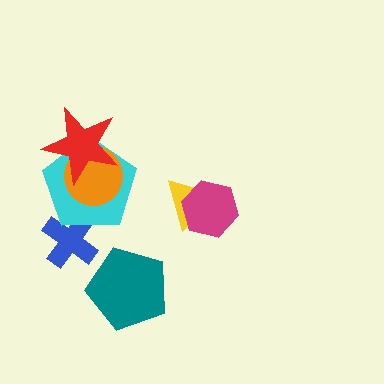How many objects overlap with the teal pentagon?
0 objects overlap with the teal pentagon.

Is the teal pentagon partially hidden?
No, no other shape covers it.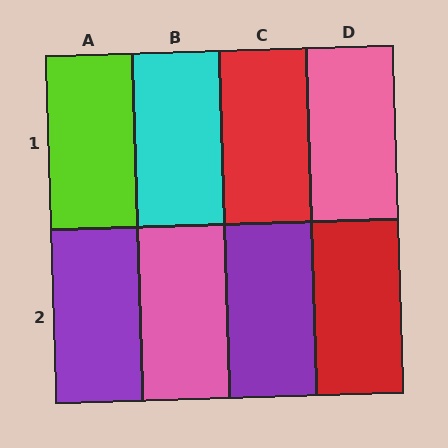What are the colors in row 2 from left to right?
Purple, pink, purple, red.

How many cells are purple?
2 cells are purple.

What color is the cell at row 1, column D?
Pink.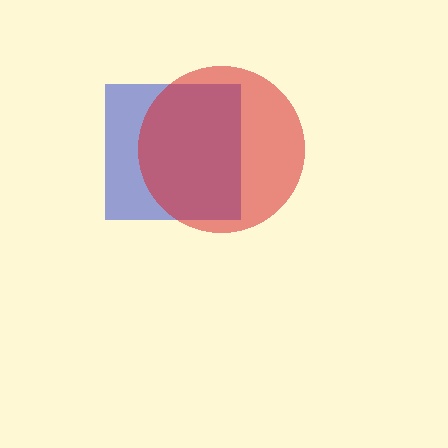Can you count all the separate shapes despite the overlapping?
Yes, there are 2 separate shapes.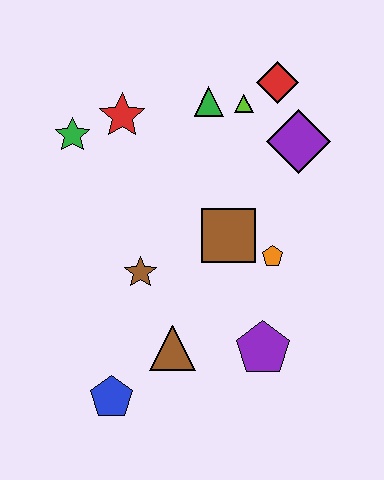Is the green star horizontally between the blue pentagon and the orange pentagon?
No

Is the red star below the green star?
No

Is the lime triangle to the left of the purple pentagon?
Yes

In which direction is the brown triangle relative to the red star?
The brown triangle is below the red star.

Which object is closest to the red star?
The green star is closest to the red star.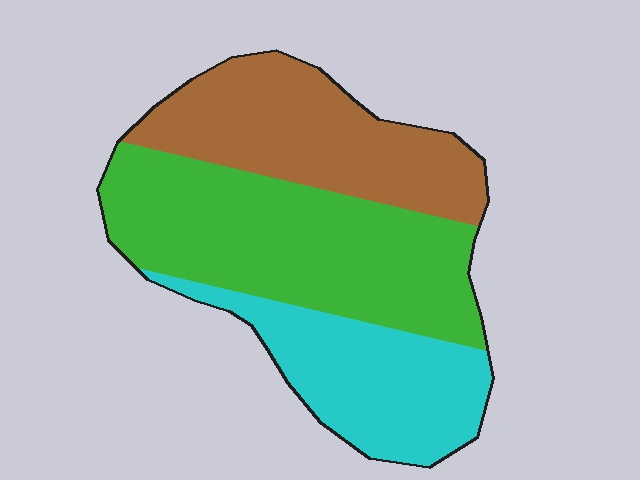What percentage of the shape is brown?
Brown covers 31% of the shape.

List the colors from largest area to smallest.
From largest to smallest: green, brown, cyan.